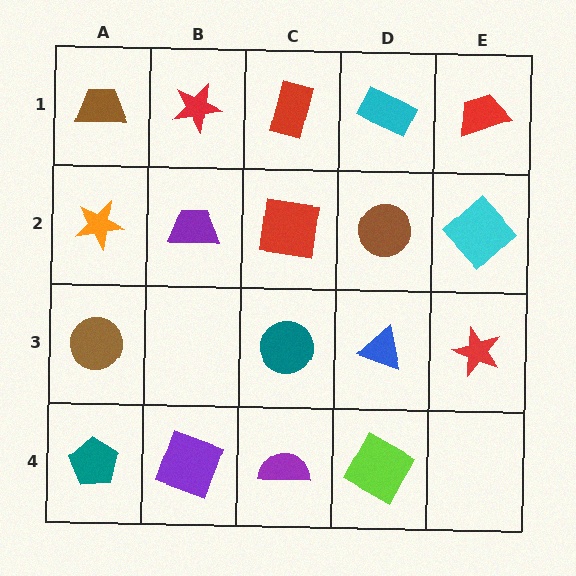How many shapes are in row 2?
5 shapes.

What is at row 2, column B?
A purple trapezoid.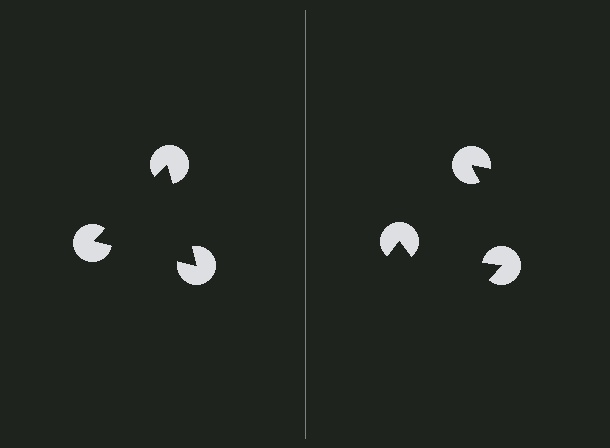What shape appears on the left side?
An illusory triangle.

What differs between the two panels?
The pac-man discs are positioned identically on both sides; only the wedge orientations differ. On the left they align to a triangle; on the right they are misaligned.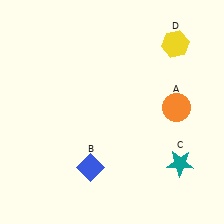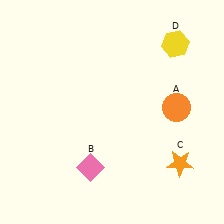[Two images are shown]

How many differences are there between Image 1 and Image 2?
There are 2 differences between the two images.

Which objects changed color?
B changed from blue to pink. C changed from teal to orange.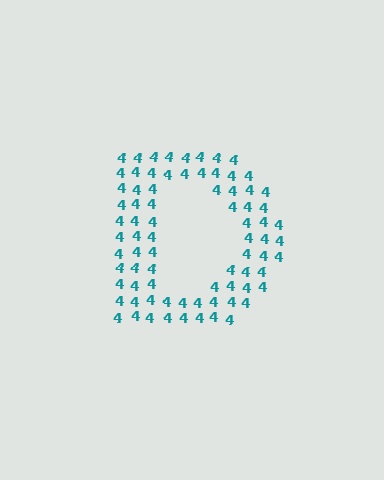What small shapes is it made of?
It is made of small digit 4's.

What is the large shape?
The large shape is the letter D.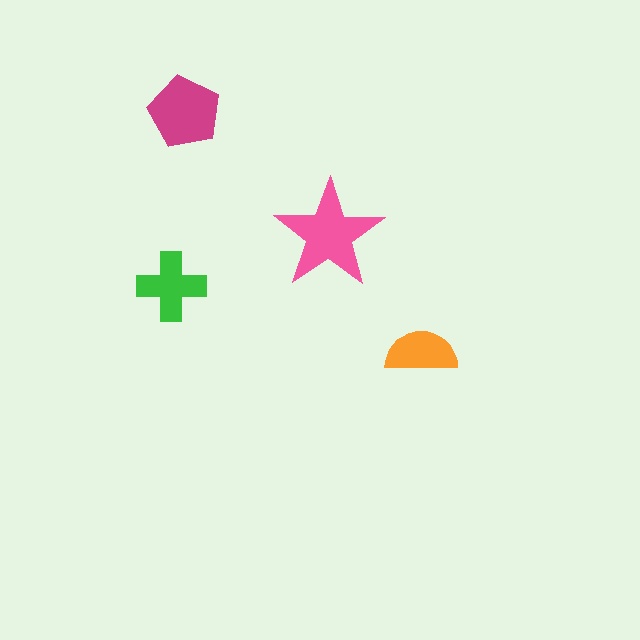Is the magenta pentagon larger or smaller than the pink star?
Smaller.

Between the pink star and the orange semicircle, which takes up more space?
The pink star.